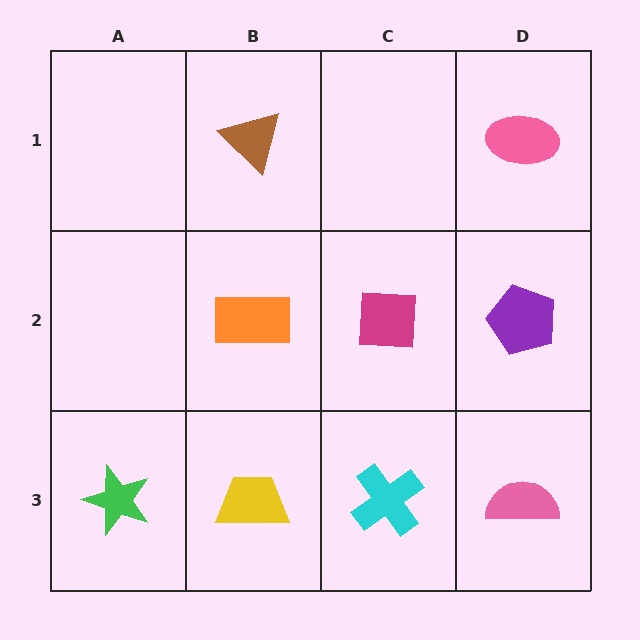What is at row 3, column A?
A green star.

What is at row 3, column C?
A cyan cross.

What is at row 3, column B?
A yellow trapezoid.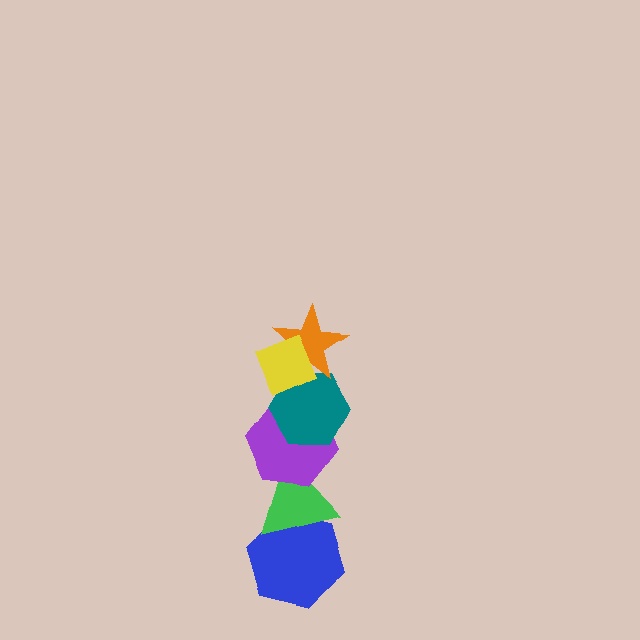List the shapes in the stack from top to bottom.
From top to bottom: the yellow diamond, the orange star, the teal hexagon, the purple hexagon, the green triangle, the blue hexagon.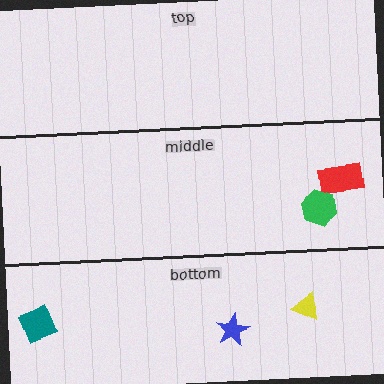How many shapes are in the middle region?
2.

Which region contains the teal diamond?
The bottom region.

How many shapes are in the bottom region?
3.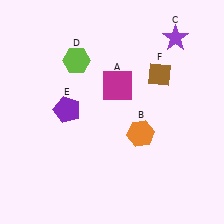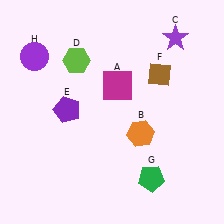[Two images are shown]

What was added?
A green pentagon (G), a purple circle (H) were added in Image 2.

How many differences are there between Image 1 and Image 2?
There are 2 differences between the two images.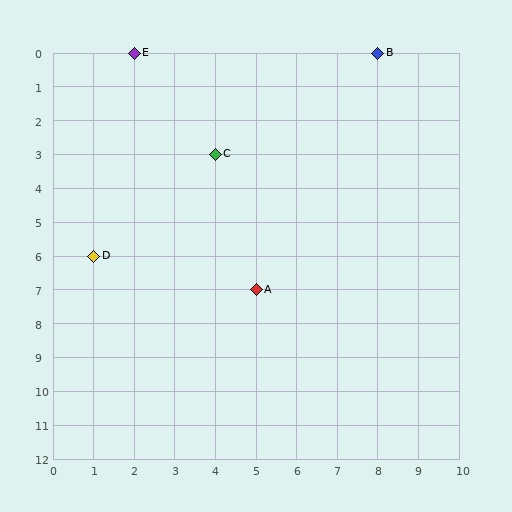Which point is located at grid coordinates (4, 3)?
Point C is at (4, 3).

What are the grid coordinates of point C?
Point C is at grid coordinates (4, 3).